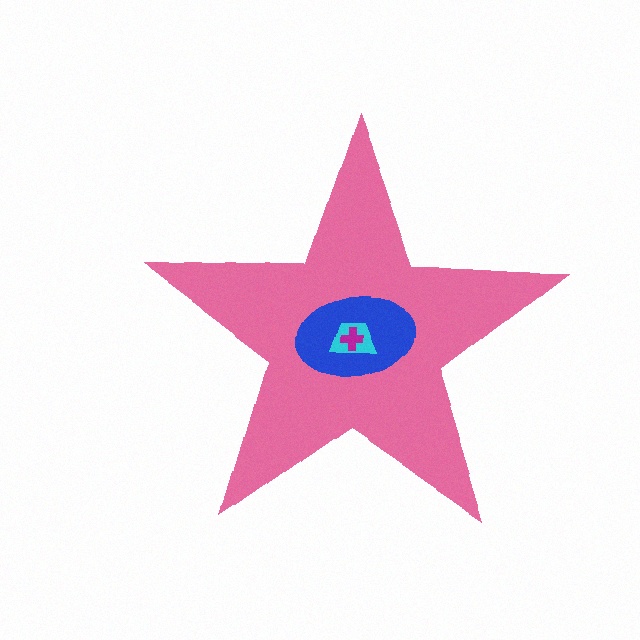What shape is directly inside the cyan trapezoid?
The magenta cross.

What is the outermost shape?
The pink star.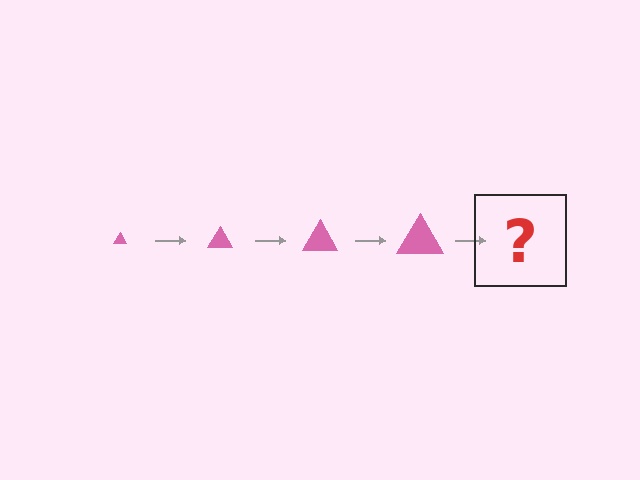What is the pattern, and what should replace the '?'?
The pattern is that the triangle gets progressively larger each step. The '?' should be a pink triangle, larger than the previous one.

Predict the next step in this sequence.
The next step is a pink triangle, larger than the previous one.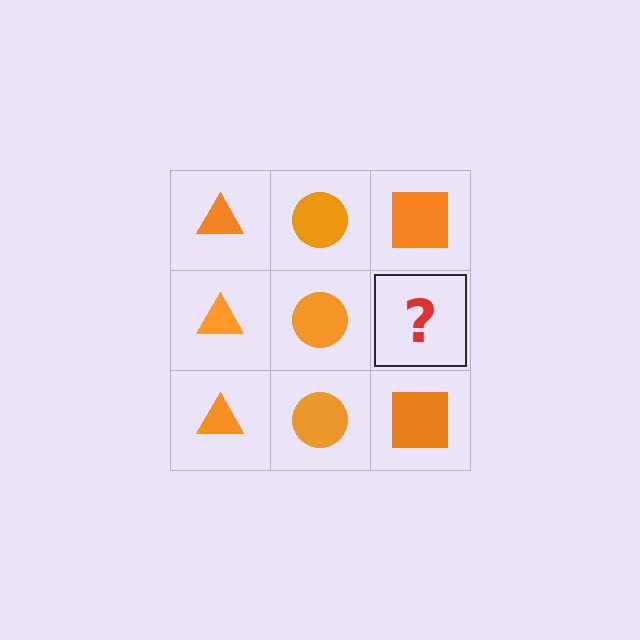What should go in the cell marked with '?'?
The missing cell should contain an orange square.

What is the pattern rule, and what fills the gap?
The rule is that each column has a consistent shape. The gap should be filled with an orange square.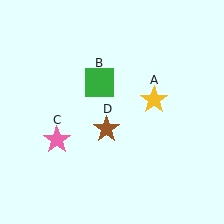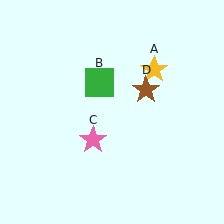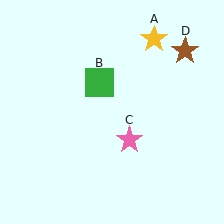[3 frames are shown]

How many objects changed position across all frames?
3 objects changed position: yellow star (object A), pink star (object C), brown star (object D).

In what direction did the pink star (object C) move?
The pink star (object C) moved right.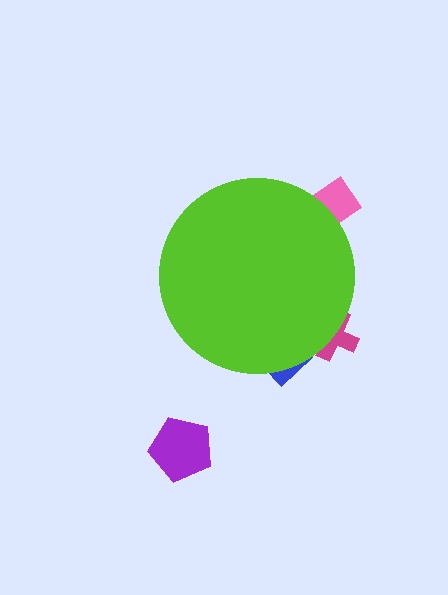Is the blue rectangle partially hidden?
Yes, the blue rectangle is partially hidden behind the lime circle.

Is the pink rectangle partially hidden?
Yes, the pink rectangle is partially hidden behind the lime circle.